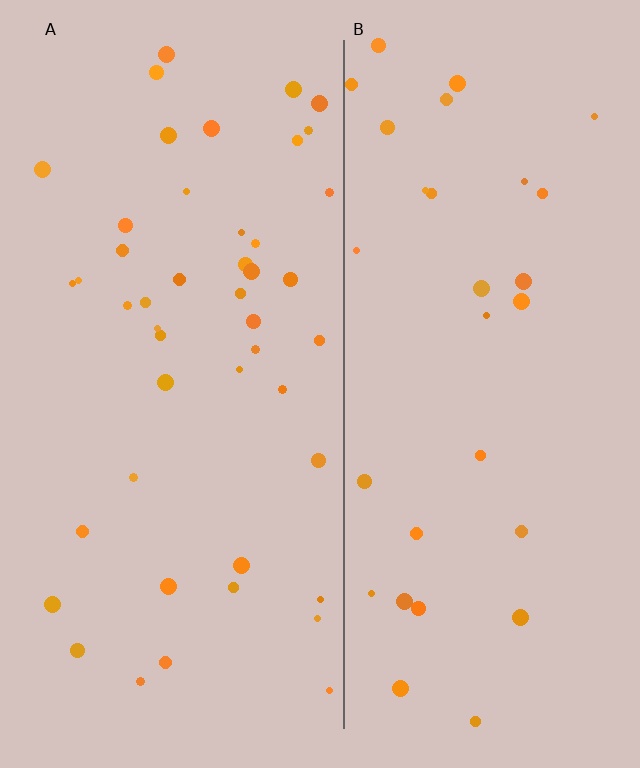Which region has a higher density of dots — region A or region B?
A (the left).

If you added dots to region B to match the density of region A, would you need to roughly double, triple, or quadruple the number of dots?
Approximately double.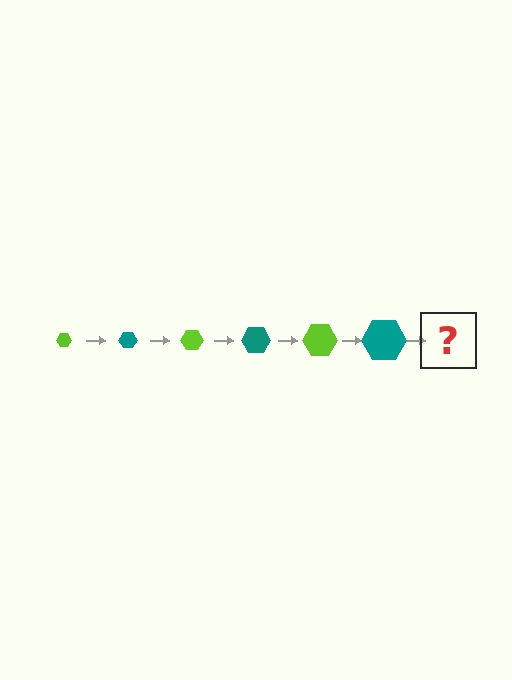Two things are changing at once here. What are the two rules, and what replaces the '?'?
The two rules are that the hexagon grows larger each step and the color cycles through lime and teal. The '?' should be a lime hexagon, larger than the previous one.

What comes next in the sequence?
The next element should be a lime hexagon, larger than the previous one.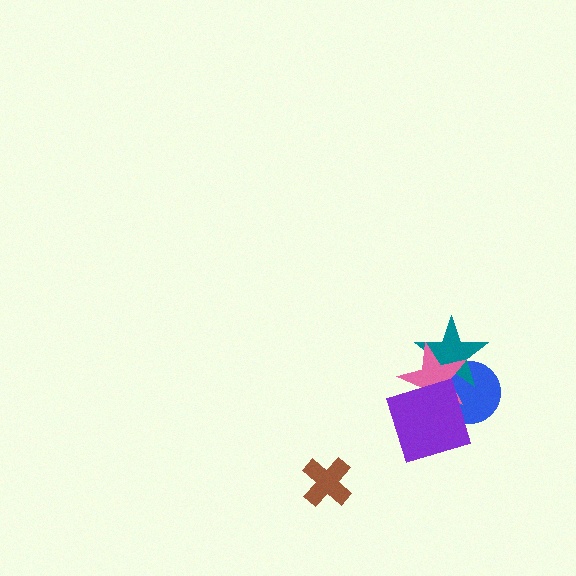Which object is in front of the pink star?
The purple diamond is in front of the pink star.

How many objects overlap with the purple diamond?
3 objects overlap with the purple diamond.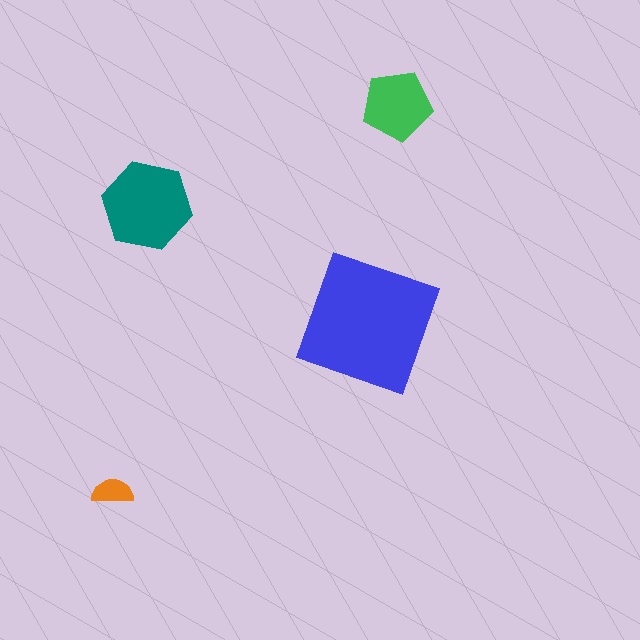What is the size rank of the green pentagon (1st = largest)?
3rd.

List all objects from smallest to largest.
The orange semicircle, the green pentagon, the teal hexagon, the blue square.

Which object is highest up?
The green pentagon is topmost.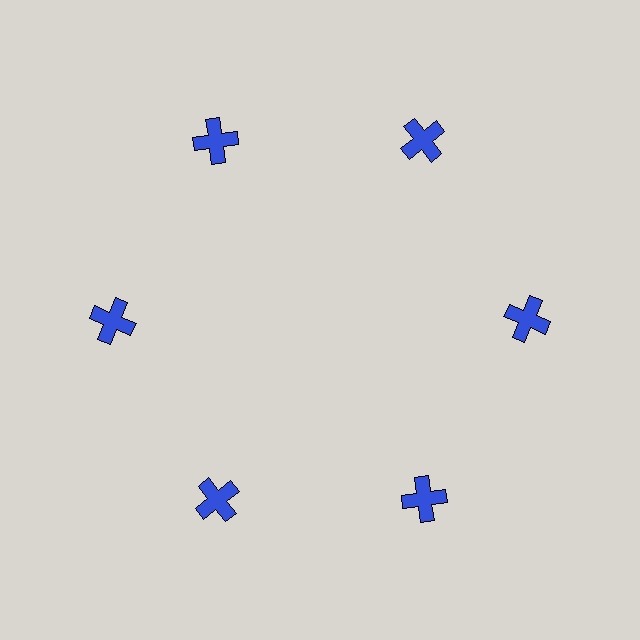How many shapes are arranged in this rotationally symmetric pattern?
There are 6 shapes, arranged in 6 groups of 1.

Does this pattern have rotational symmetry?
Yes, this pattern has 6-fold rotational symmetry. It looks the same after rotating 60 degrees around the center.